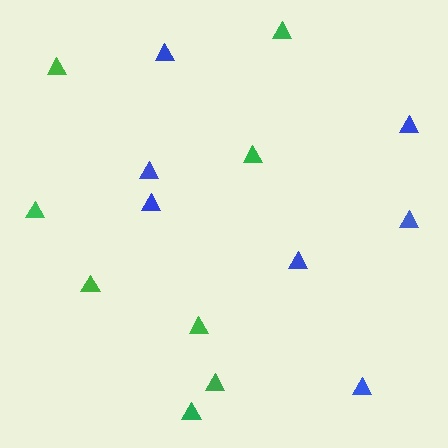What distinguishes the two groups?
There are 2 groups: one group of blue triangles (7) and one group of green triangles (8).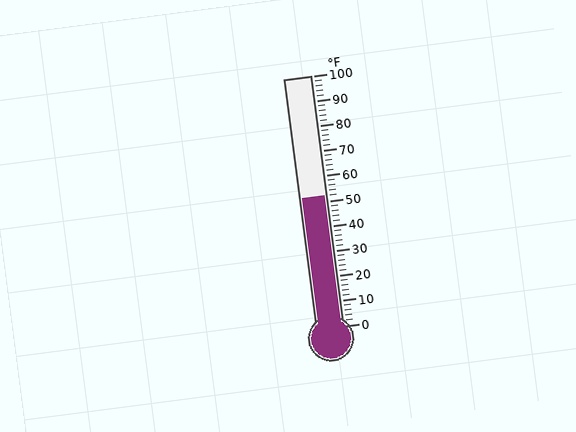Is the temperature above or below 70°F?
The temperature is below 70°F.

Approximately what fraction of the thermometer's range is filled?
The thermometer is filled to approximately 50% of its range.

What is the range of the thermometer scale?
The thermometer scale ranges from 0°F to 100°F.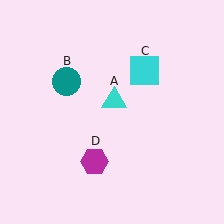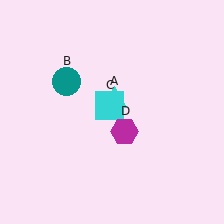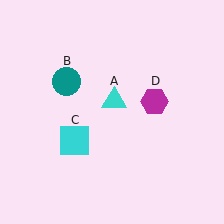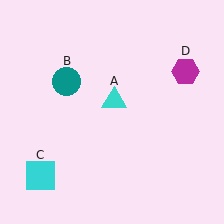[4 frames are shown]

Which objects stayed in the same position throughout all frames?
Cyan triangle (object A) and teal circle (object B) remained stationary.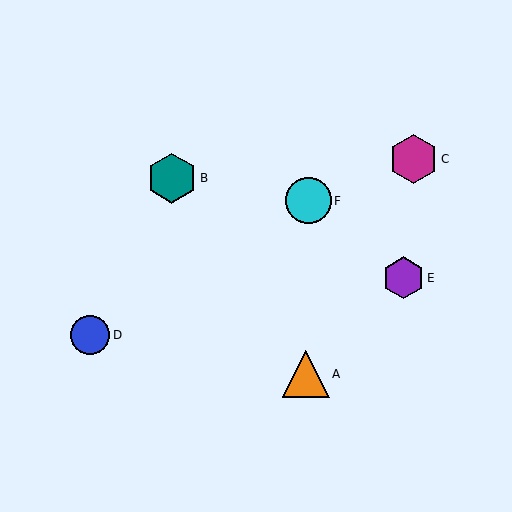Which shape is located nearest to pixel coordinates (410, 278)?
The purple hexagon (labeled E) at (403, 278) is nearest to that location.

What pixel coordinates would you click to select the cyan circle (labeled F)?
Click at (308, 201) to select the cyan circle F.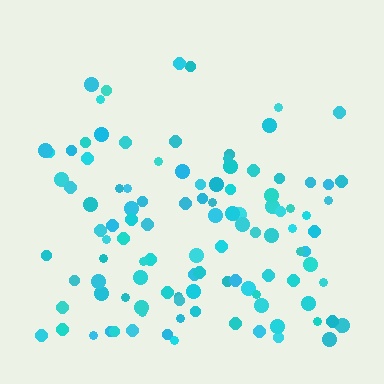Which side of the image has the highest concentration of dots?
The bottom.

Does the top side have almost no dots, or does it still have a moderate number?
Still a moderate number, just noticeably fewer than the bottom.